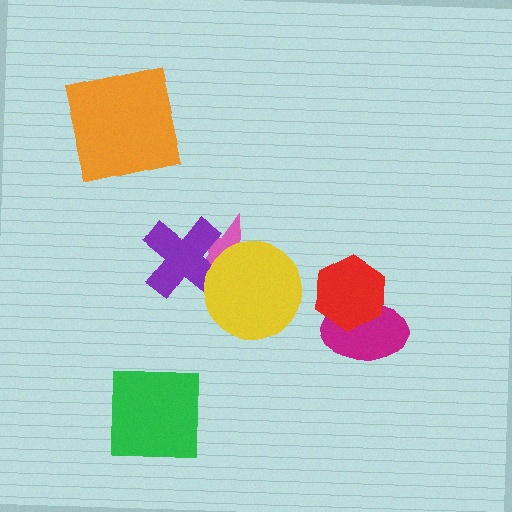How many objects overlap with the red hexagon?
1 object overlaps with the red hexagon.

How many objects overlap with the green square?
0 objects overlap with the green square.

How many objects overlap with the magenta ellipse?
1 object overlaps with the magenta ellipse.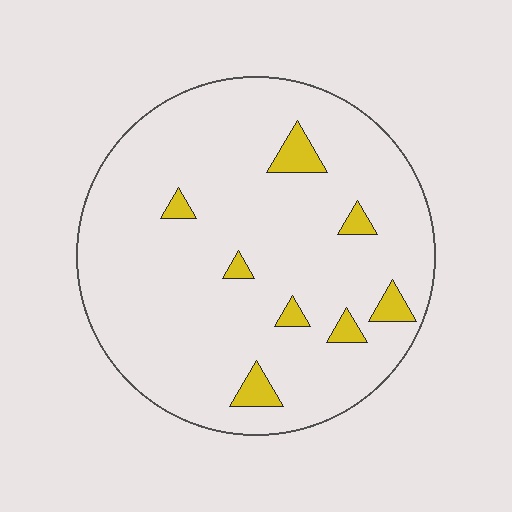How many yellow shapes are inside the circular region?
8.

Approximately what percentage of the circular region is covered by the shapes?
Approximately 5%.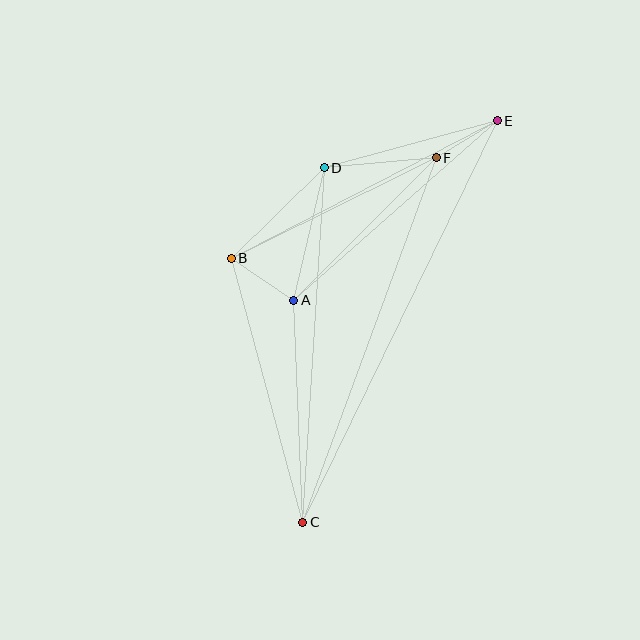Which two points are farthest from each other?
Points C and E are farthest from each other.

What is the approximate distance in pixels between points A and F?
The distance between A and F is approximately 202 pixels.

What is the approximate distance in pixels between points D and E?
The distance between D and E is approximately 179 pixels.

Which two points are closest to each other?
Points E and F are closest to each other.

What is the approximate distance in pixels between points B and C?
The distance between B and C is approximately 274 pixels.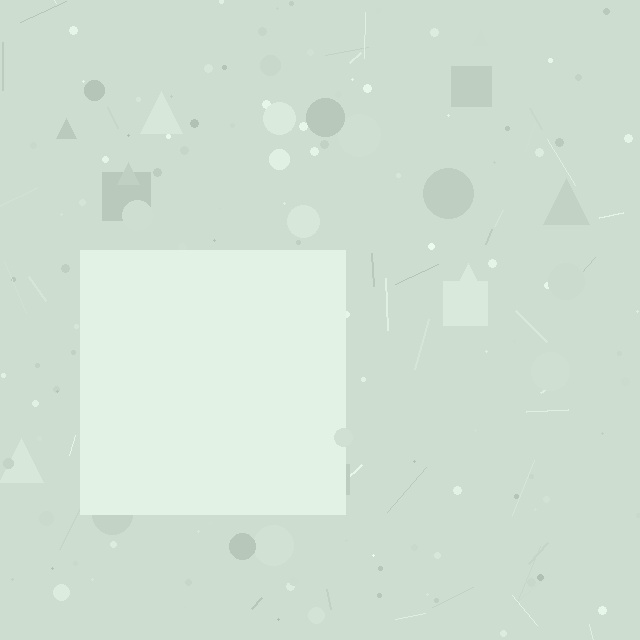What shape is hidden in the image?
A square is hidden in the image.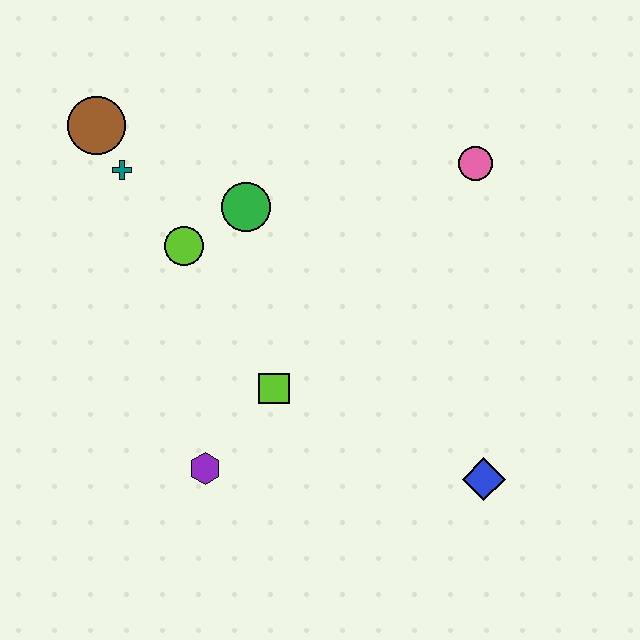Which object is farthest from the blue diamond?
The brown circle is farthest from the blue diamond.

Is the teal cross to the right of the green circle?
No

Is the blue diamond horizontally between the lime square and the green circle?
No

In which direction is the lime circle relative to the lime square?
The lime circle is above the lime square.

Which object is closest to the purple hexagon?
The lime square is closest to the purple hexagon.